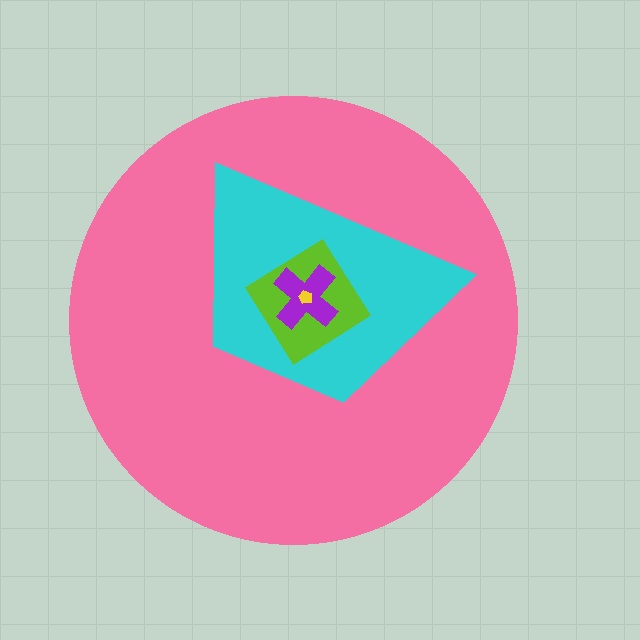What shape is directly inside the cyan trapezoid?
The lime diamond.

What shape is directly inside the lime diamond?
The purple cross.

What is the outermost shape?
The pink circle.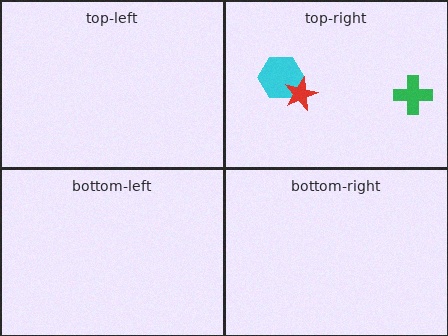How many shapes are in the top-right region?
3.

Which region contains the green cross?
The top-right region.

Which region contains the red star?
The top-right region.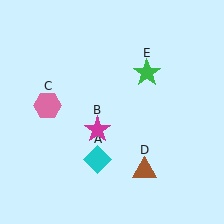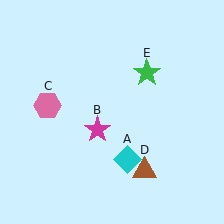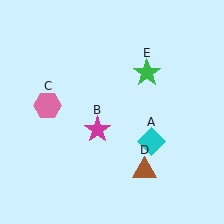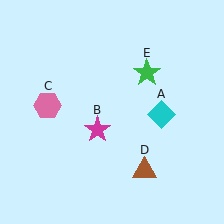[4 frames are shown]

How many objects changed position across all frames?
1 object changed position: cyan diamond (object A).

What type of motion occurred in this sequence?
The cyan diamond (object A) rotated counterclockwise around the center of the scene.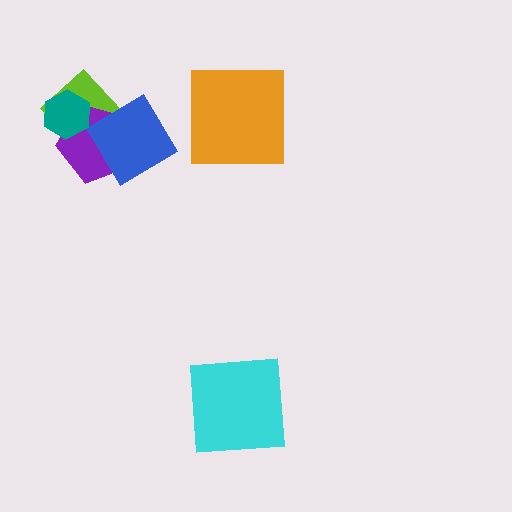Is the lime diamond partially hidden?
Yes, it is partially covered by another shape.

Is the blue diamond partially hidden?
No, no other shape covers it.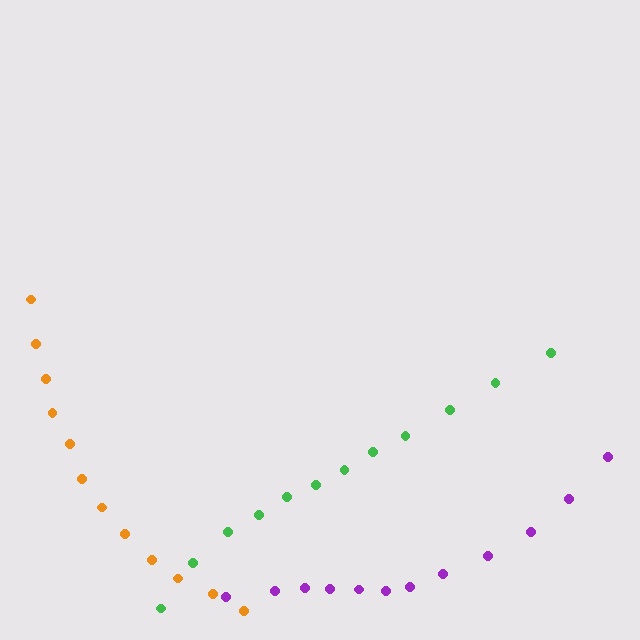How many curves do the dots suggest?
There are 3 distinct paths.